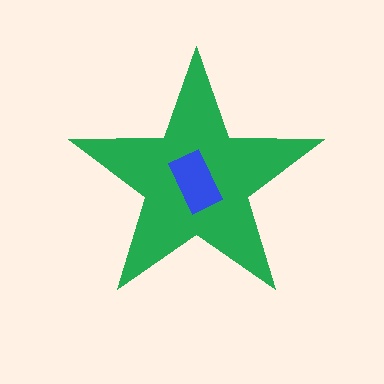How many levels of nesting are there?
2.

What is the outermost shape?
The green star.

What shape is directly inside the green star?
The blue rectangle.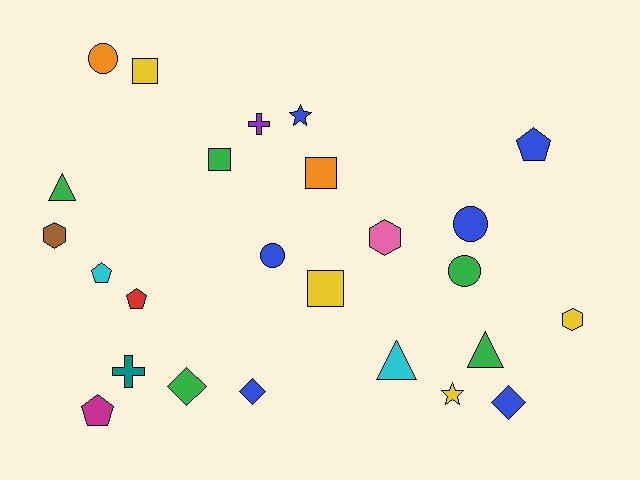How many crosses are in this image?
There are 2 crosses.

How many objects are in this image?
There are 25 objects.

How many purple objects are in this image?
There is 1 purple object.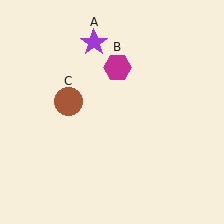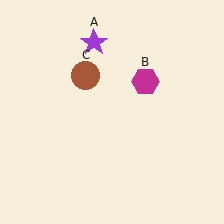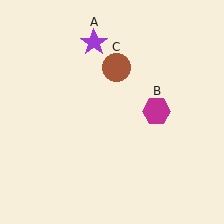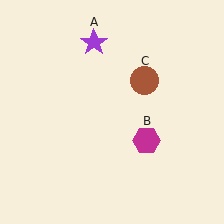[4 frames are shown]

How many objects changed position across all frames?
2 objects changed position: magenta hexagon (object B), brown circle (object C).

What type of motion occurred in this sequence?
The magenta hexagon (object B), brown circle (object C) rotated clockwise around the center of the scene.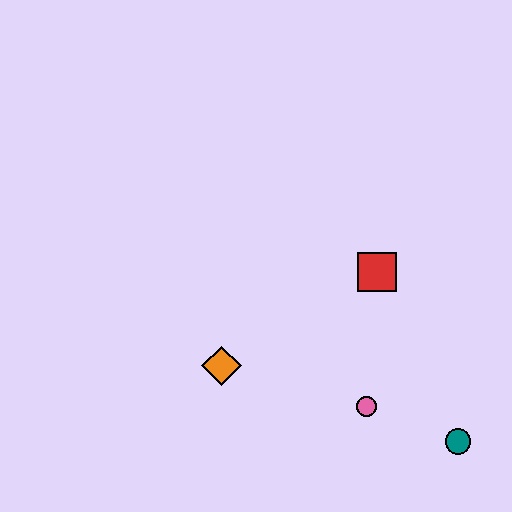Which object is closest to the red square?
The pink circle is closest to the red square.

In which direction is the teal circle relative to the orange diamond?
The teal circle is to the right of the orange diamond.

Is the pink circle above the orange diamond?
No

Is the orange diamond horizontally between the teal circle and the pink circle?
No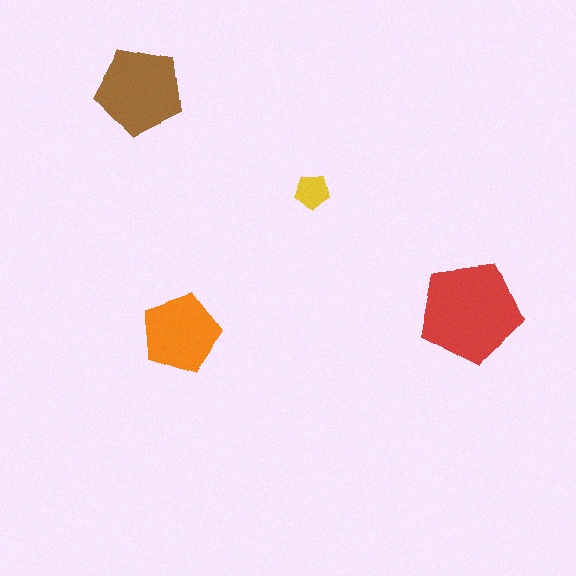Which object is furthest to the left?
The brown pentagon is leftmost.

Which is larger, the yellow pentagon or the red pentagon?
The red one.